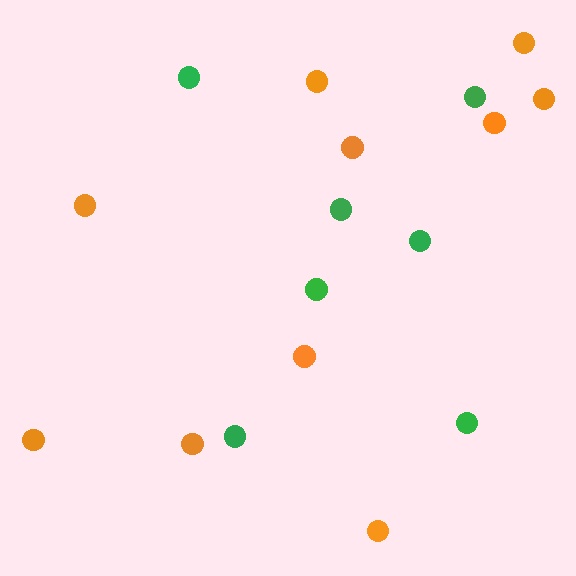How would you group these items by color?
There are 2 groups: one group of orange circles (10) and one group of green circles (7).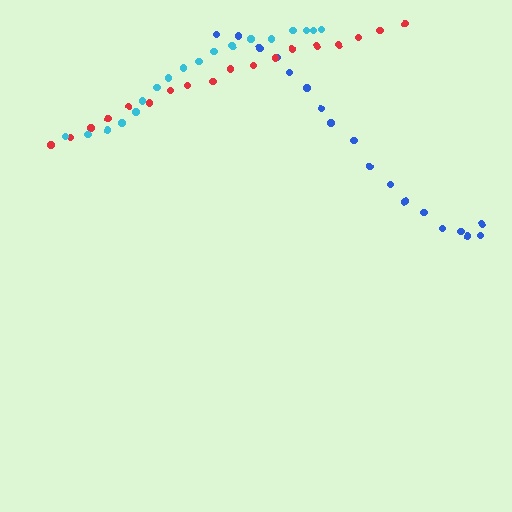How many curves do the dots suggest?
There are 3 distinct paths.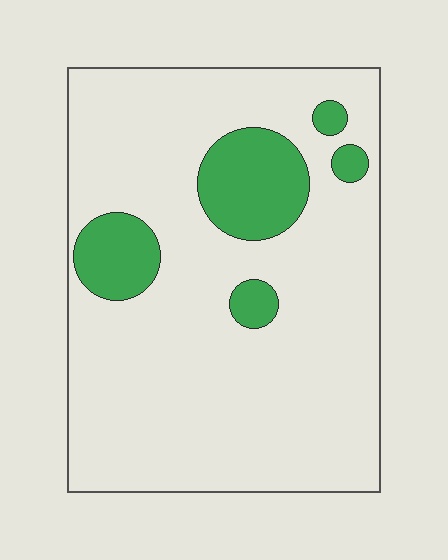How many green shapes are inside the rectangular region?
5.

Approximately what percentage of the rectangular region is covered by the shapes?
Approximately 15%.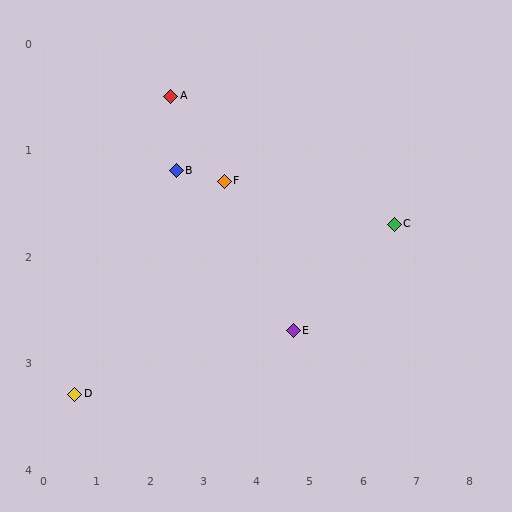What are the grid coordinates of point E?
Point E is at approximately (4.7, 2.7).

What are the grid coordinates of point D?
Point D is at approximately (0.6, 3.3).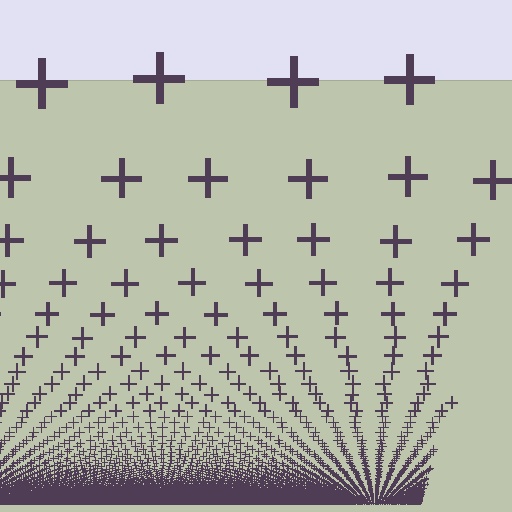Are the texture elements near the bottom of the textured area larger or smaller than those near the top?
Smaller. The gradient is inverted — elements near the bottom are smaller and denser.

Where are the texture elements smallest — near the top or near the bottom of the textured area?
Near the bottom.